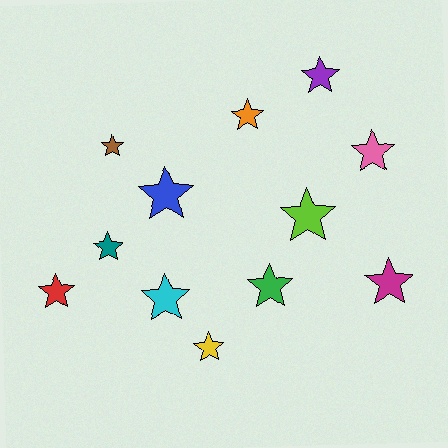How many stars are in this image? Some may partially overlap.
There are 12 stars.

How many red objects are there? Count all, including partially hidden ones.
There is 1 red object.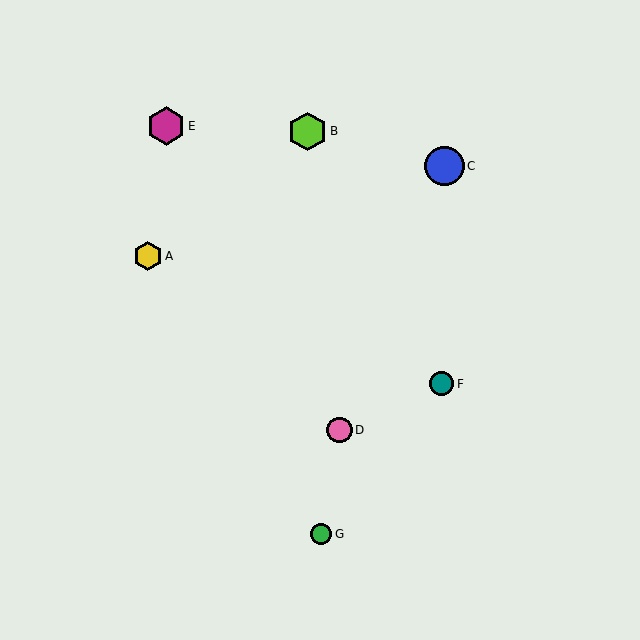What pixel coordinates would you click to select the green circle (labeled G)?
Click at (321, 534) to select the green circle G.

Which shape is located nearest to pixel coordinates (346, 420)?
The pink circle (labeled D) at (339, 430) is nearest to that location.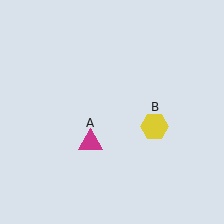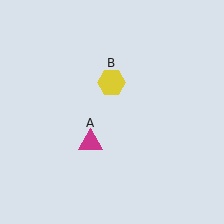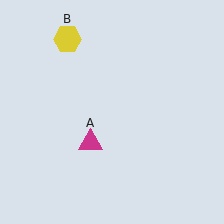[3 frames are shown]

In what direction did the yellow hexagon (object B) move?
The yellow hexagon (object B) moved up and to the left.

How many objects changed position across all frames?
1 object changed position: yellow hexagon (object B).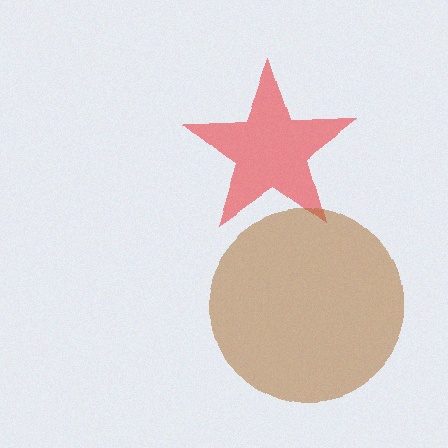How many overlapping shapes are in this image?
There are 2 overlapping shapes in the image.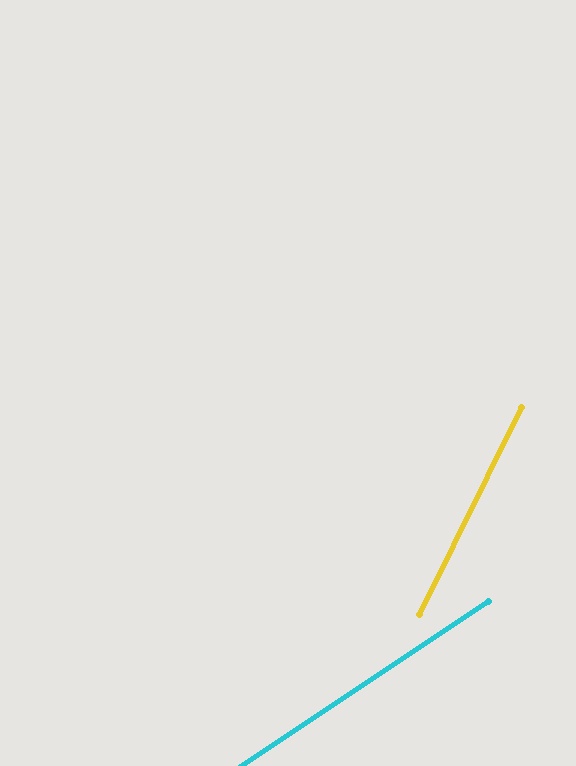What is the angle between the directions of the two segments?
Approximately 30 degrees.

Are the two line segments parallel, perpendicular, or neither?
Neither parallel nor perpendicular — they differ by about 30°.